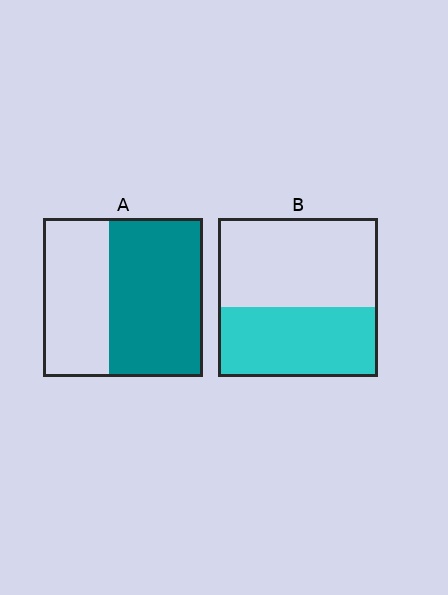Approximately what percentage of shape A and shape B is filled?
A is approximately 60% and B is approximately 45%.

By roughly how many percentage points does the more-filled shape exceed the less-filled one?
By roughly 15 percentage points (A over B).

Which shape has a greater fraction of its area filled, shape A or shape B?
Shape A.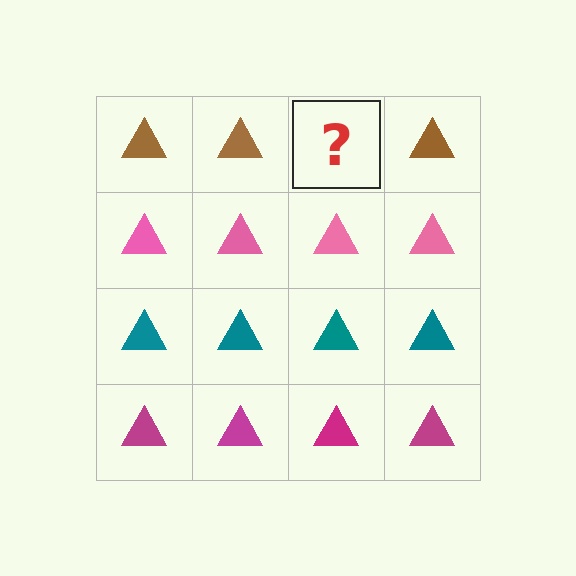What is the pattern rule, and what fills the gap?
The rule is that each row has a consistent color. The gap should be filled with a brown triangle.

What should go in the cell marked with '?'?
The missing cell should contain a brown triangle.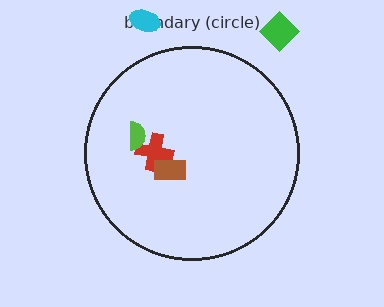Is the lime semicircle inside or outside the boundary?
Inside.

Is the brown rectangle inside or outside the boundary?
Inside.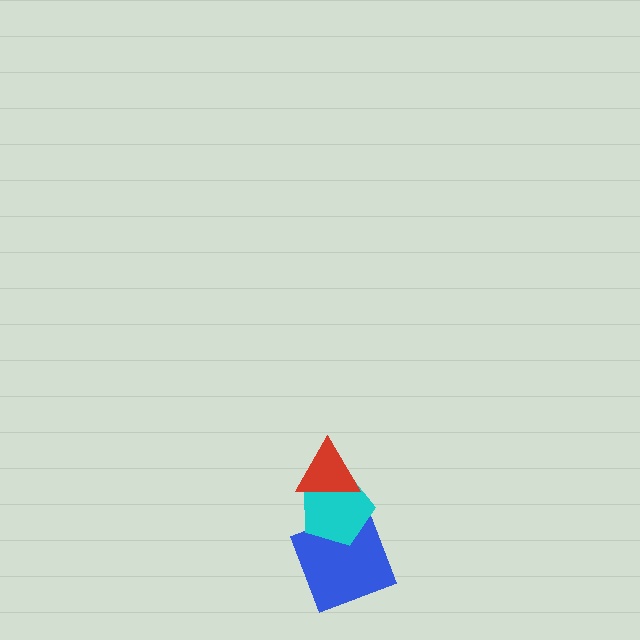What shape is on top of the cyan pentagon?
The red triangle is on top of the cyan pentagon.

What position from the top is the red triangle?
The red triangle is 1st from the top.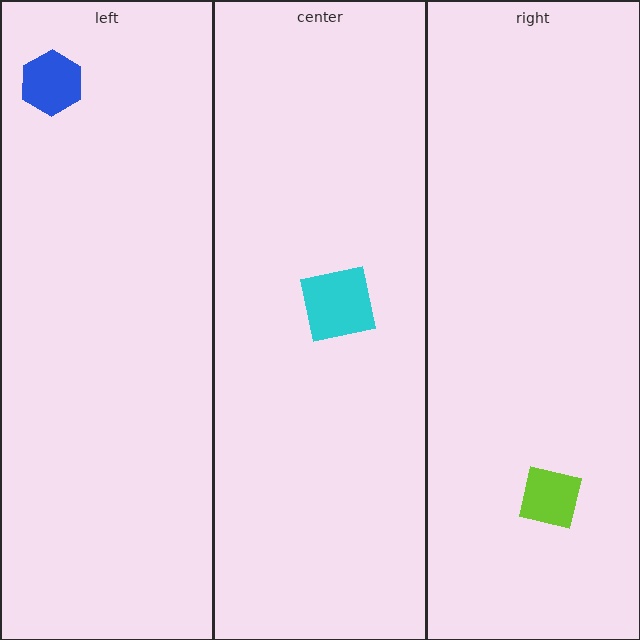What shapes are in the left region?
The blue hexagon.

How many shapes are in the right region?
1.